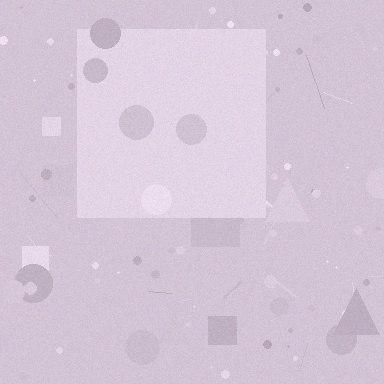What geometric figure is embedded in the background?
A square is embedded in the background.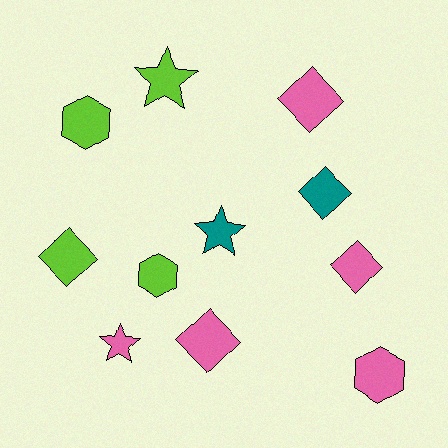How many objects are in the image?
There are 11 objects.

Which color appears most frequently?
Pink, with 5 objects.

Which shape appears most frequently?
Diamond, with 5 objects.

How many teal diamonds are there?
There is 1 teal diamond.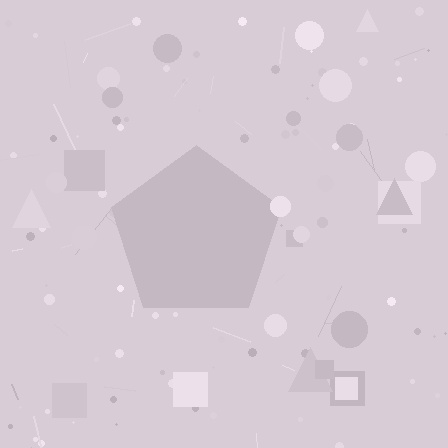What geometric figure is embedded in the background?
A pentagon is embedded in the background.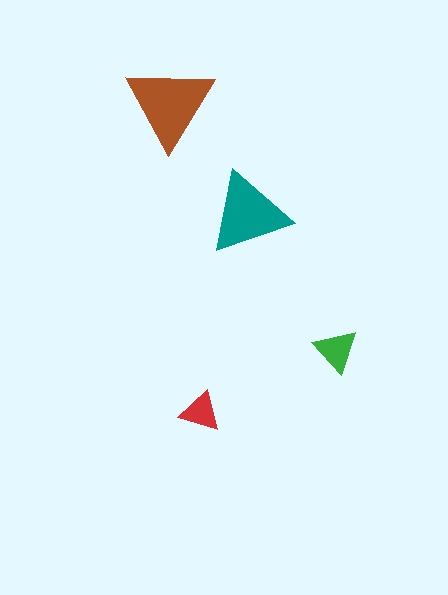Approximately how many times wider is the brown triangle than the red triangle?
About 2 times wider.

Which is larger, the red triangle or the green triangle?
The green one.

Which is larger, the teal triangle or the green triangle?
The teal one.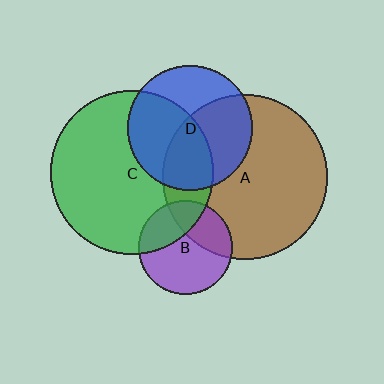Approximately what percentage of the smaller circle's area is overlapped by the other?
Approximately 30%.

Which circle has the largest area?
Circle A (brown).